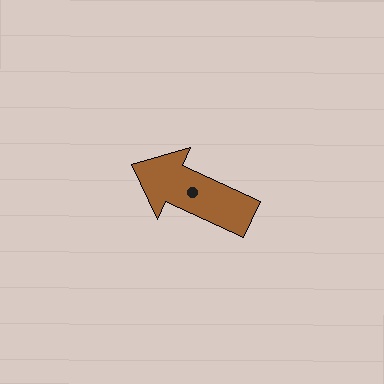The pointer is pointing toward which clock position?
Roughly 10 o'clock.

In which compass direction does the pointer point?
Northwest.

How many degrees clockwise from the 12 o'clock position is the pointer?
Approximately 295 degrees.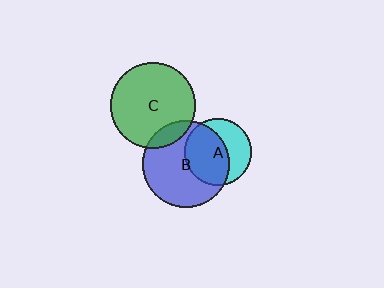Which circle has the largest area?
Circle B (blue).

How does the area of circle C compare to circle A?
Approximately 1.7 times.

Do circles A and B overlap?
Yes.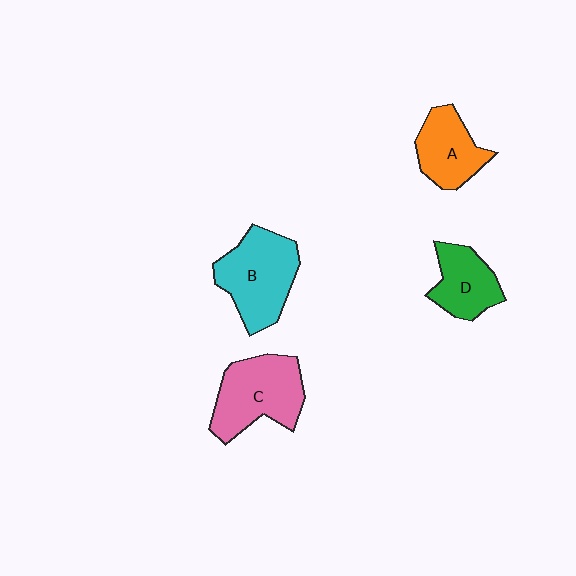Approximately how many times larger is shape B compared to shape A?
Approximately 1.5 times.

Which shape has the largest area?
Shape B (cyan).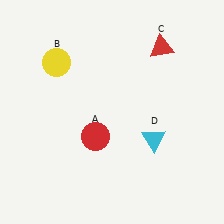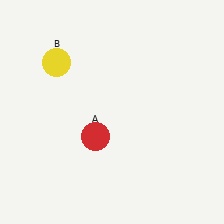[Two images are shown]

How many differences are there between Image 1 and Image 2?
There are 2 differences between the two images.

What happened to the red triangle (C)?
The red triangle (C) was removed in Image 2. It was in the top-right area of Image 1.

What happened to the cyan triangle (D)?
The cyan triangle (D) was removed in Image 2. It was in the bottom-right area of Image 1.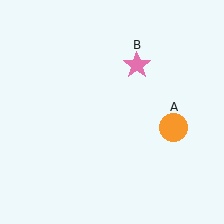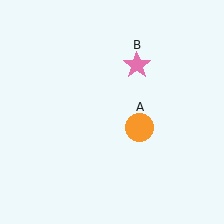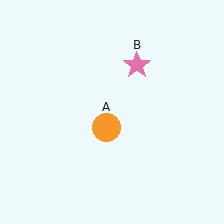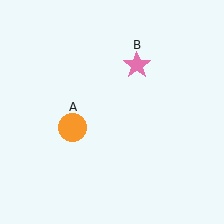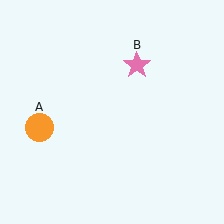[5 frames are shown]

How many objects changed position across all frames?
1 object changed position: orange circle (object A).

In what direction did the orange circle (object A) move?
The orange circle (object A) moved left.